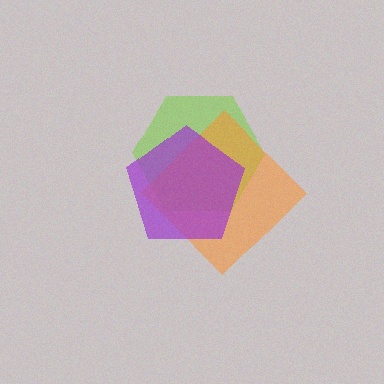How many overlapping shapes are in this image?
There are 3 overlapping shapes in the image.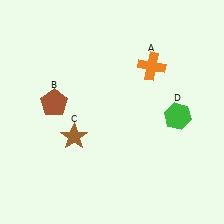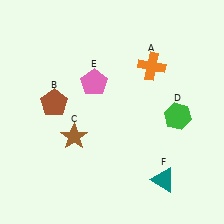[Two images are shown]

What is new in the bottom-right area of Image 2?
A teal triangle (F) was added in the bottom-right area of Image 2.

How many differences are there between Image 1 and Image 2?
There are 2 differences between the two images.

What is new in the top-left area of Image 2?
A pink pentagon (E) was added in the top-left area of Image 2.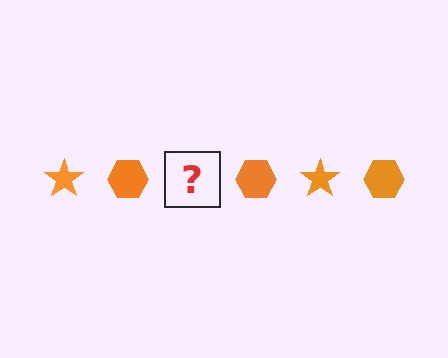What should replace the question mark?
The question mark should be replaced with an orange star.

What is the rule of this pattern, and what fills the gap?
The rule is that the pattern cycles through star, hexagon shapes in orange. The gap should be filled with an orange star.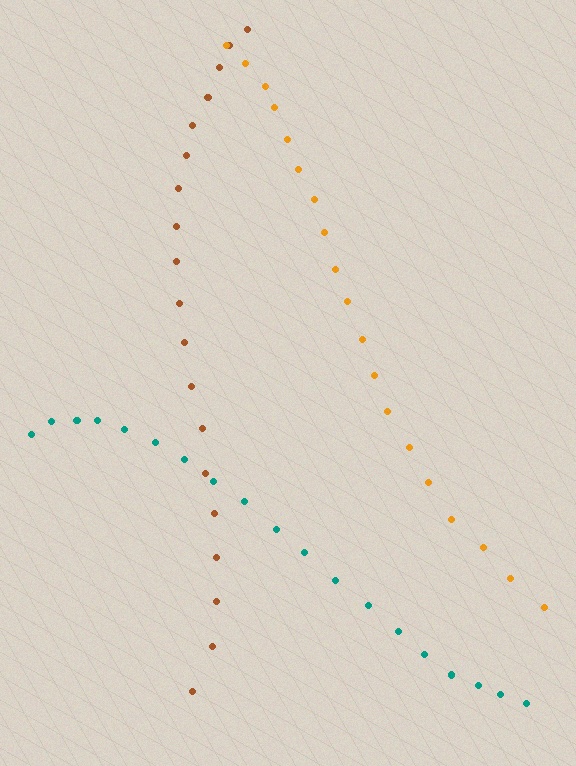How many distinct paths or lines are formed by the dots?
There are 3 distinct paths.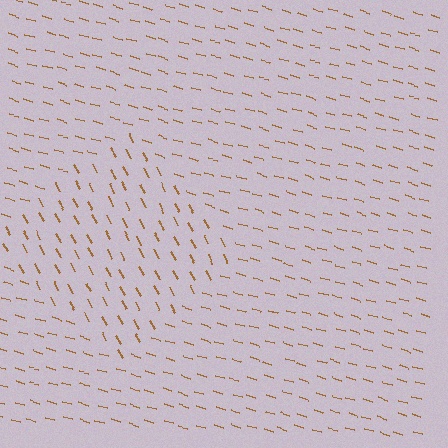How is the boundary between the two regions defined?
The boundary is defined purely by a change in line orientation (approximately 45 degrees difference). All lines are the same color and thickness.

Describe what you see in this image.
The image is filled with small brown line segments. A diamond region in the image has lines oriented differently from the surrounding lines, creating a visible texture boundary.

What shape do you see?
I see a diamond.